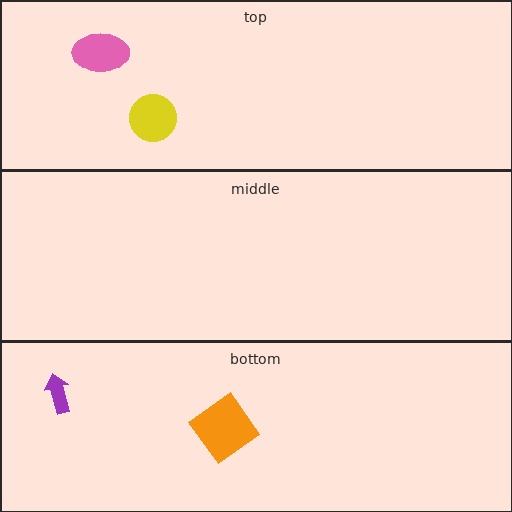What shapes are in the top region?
The yellow circle, the pink ellipse.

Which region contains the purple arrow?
The bottom region.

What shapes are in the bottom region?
The orange diamond, the purple arrow.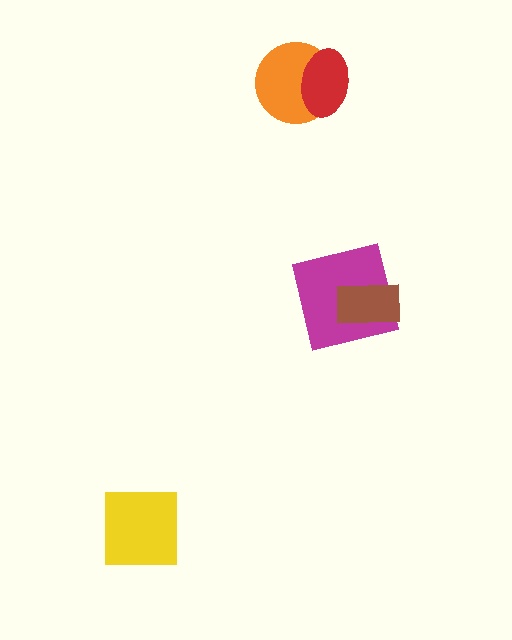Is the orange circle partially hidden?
Yes, it is partially covered by another shape.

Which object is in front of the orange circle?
The red ellipse is in front of the orange circle.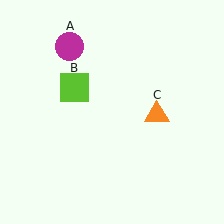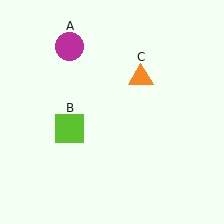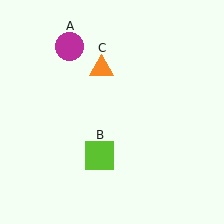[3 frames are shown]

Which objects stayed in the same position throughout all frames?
Magenta circle (object A) remained stationary.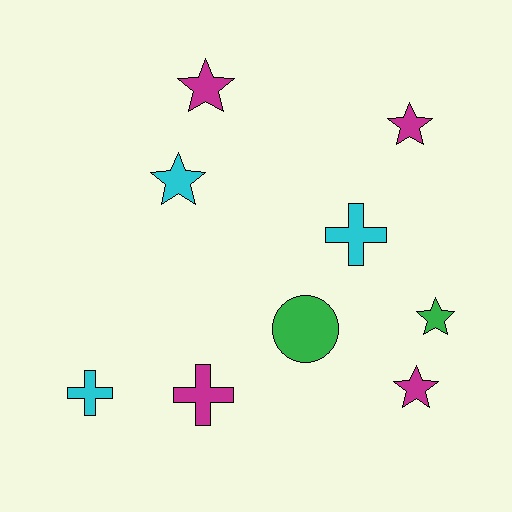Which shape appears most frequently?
Star, with 5 objects.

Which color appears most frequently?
Magenta, with 4 objects.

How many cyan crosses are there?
There are 2 cyan crosses.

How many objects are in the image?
There are 9 objects.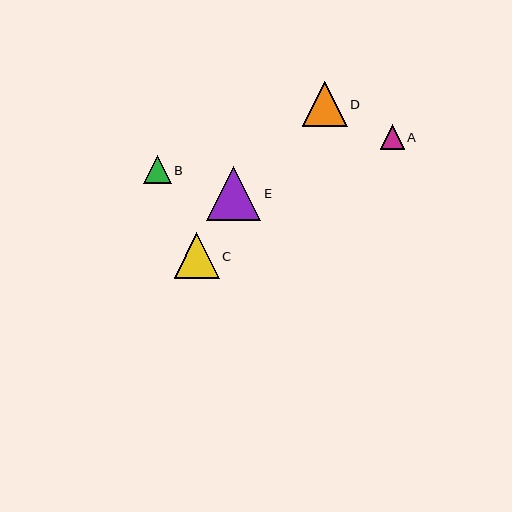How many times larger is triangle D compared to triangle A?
Triangle D is approximately 1.9 times the size of triangle A.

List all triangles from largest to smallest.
From largest to smallest: E, C, D, B, A.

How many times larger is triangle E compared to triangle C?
Triangle E is approximately 1.2 times the size of triangle C.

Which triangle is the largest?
Triangle E is the largest with a size of approximately 54 pixels.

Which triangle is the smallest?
Triangle A is the smallest with a size of approximately 24 pixels.